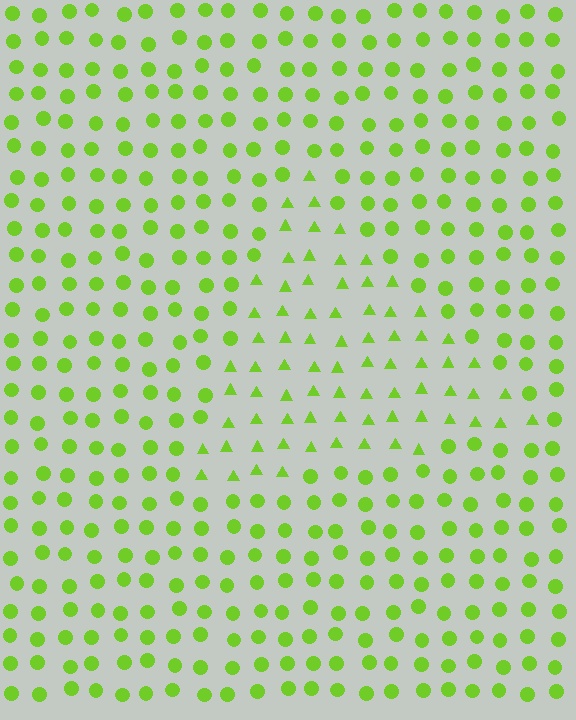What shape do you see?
I see a triangle.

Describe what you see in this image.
The image is filled with small lime elements arranged in a uniform grid. A triangle-shaped region contains triangles, while the surrounding area contains circles. The boundary is defined purely by the change in element shape.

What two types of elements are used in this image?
The image uses triangles inside the triangle region and circles outside it.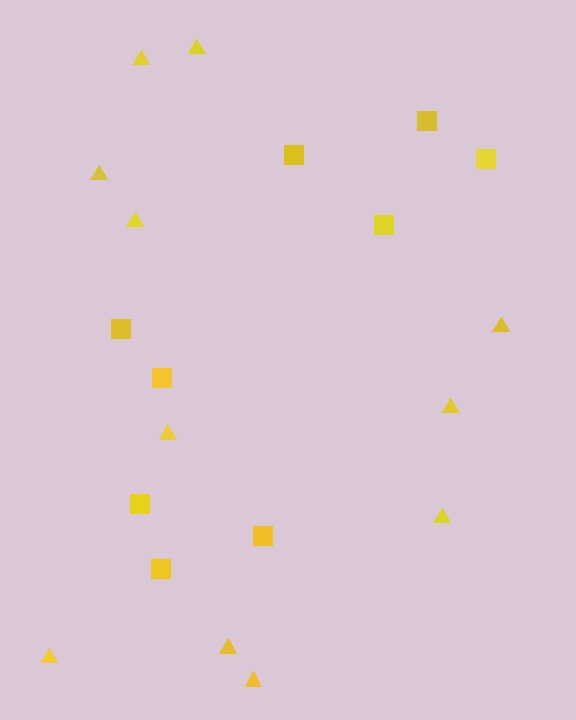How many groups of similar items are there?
There are 2 groups: one group of triangles (11) and one group of squares (9).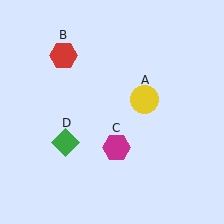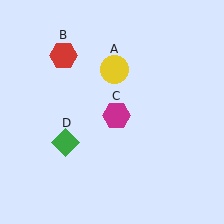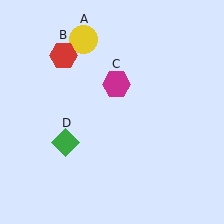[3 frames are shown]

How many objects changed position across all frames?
2 objects changed position: yellow circle (object A), magenta hexagon (object C).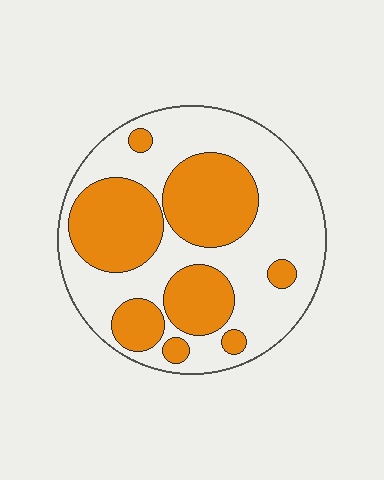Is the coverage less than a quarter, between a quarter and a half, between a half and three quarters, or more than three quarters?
Between a quarter and a half.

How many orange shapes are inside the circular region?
8.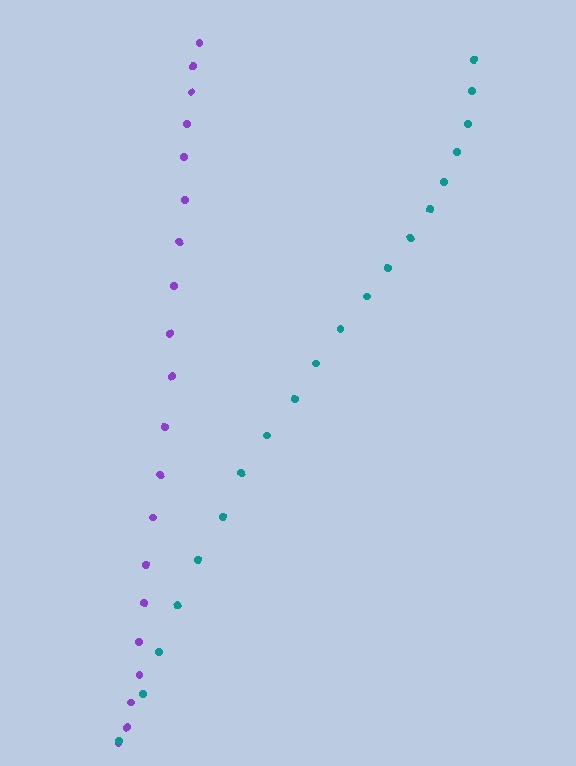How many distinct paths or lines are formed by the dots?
There are 2 distinct paths.